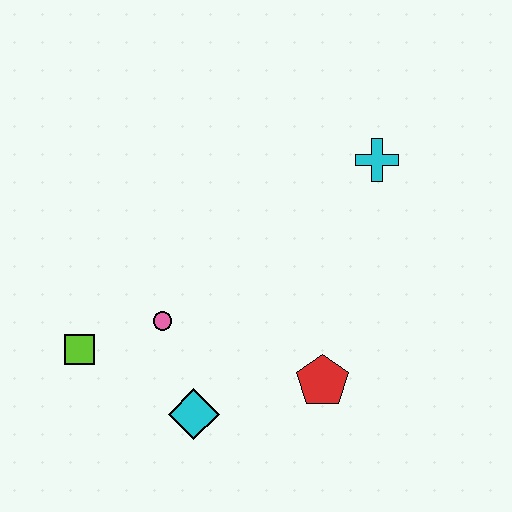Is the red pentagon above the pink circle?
No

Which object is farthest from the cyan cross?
The lime square is farthest from the cyan cross.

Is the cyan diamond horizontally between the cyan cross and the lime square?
Yes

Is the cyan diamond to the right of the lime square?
Yes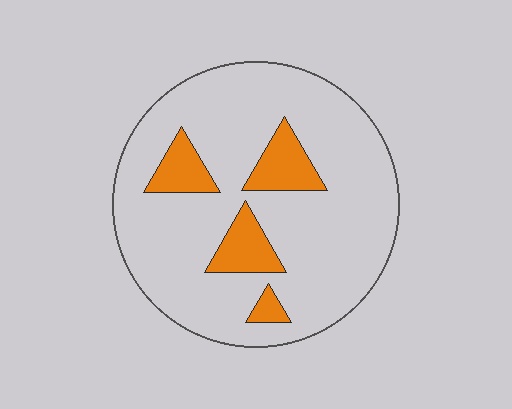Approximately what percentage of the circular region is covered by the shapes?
Approximately 15%.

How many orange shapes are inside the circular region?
4.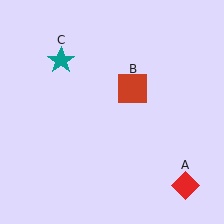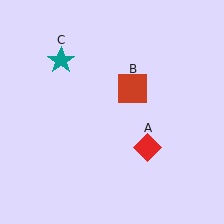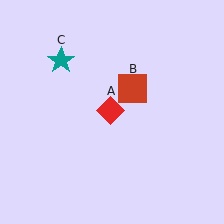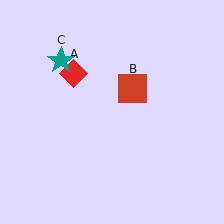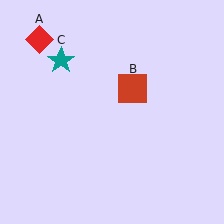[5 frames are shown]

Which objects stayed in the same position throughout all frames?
Red square (object B) and teal star (object C) remained stationary.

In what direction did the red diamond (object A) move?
The red diamond (object A) moved up and to the left.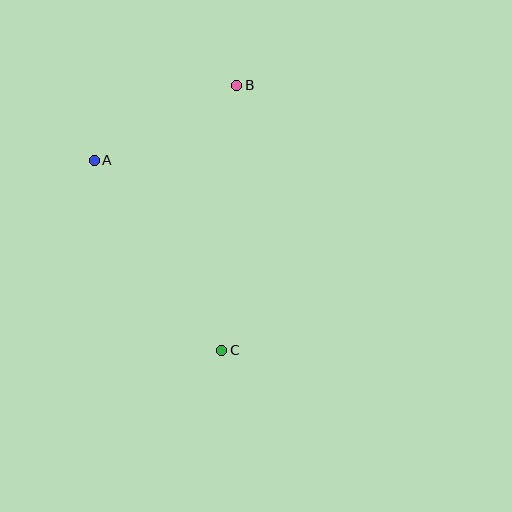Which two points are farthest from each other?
Points B and C are farthest from each other.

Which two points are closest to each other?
Points A and B are closest to each other.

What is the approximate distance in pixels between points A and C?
The distance between A and C is approximately 229 pixels.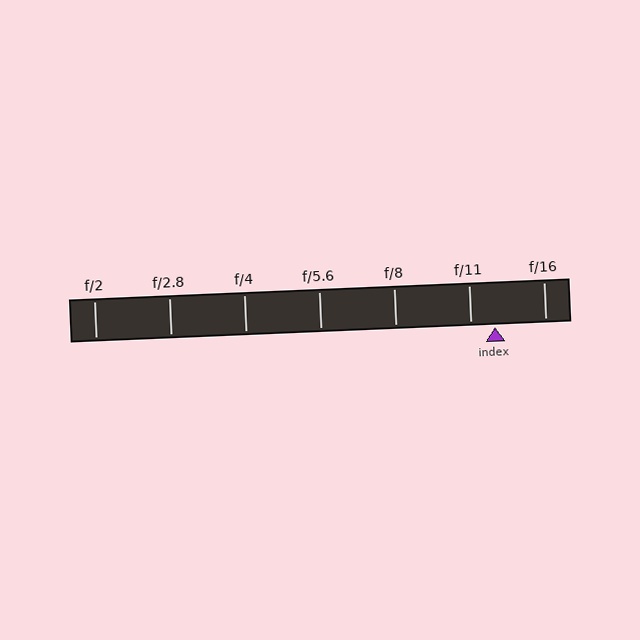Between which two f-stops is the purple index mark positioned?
The index mark is between f/11 and f/16.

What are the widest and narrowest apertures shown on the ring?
The widest aperture shown is f/2 and the narrowest is f/16.